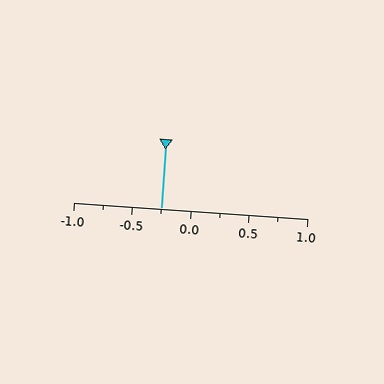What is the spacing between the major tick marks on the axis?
The major ticks are spaced 0.5 apart.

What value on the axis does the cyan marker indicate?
The marker indicates approximately -0.25.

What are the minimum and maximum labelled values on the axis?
The axis runs from -1.0 to 1.0.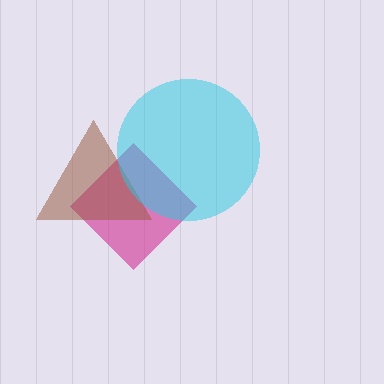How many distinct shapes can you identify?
There are 3 distinct shapes: a magenta diamond, a brown triangle, a cyan circle.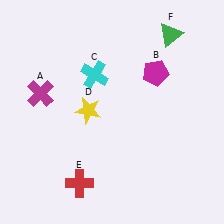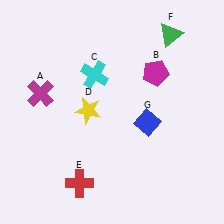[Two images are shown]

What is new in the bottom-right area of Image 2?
A blue diamond (G) was added in the bottom-right area of Image 2.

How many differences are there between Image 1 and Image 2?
There is 1 difference between the two images.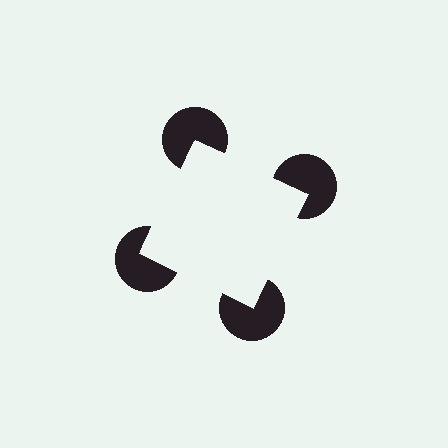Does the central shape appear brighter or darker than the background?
It typically appears slightly brighter than the background, even though no actual brightness change is drawn.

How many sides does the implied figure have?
4 sides.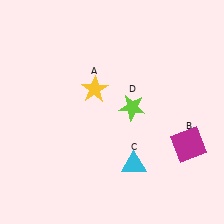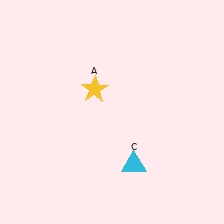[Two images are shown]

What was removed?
The magenta square (B), the lime star (D) were removed in Image 2.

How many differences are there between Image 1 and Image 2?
There are 2 differences between the two images.